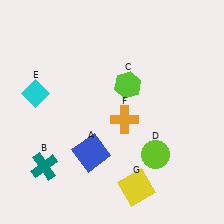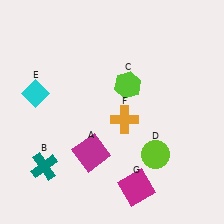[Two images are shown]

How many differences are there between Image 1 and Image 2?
There are 2 differences between the two images.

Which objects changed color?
A changed from blue to magenta. G changed from yellow to magenta.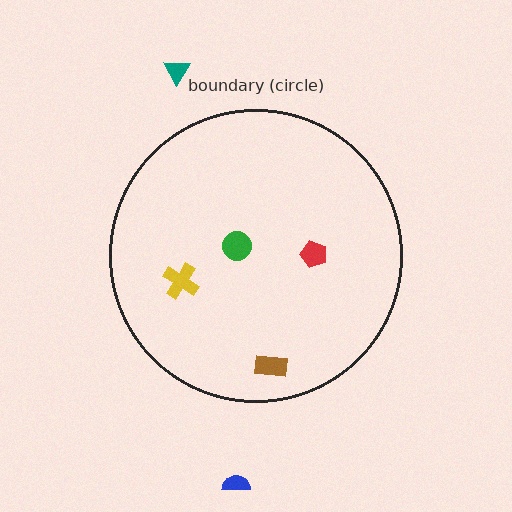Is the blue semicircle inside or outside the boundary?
Outside.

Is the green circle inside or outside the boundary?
Inside.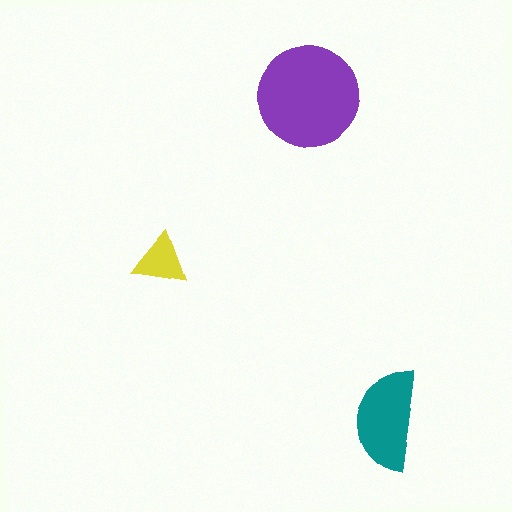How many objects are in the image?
There are 3 objects in the image.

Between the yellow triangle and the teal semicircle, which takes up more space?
The teal semicircle.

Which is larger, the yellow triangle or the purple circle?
The purple circle.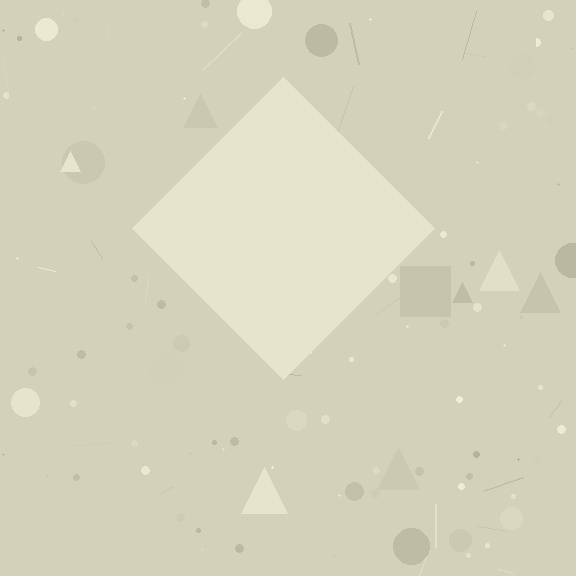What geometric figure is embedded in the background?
A diamond is embedded in the background.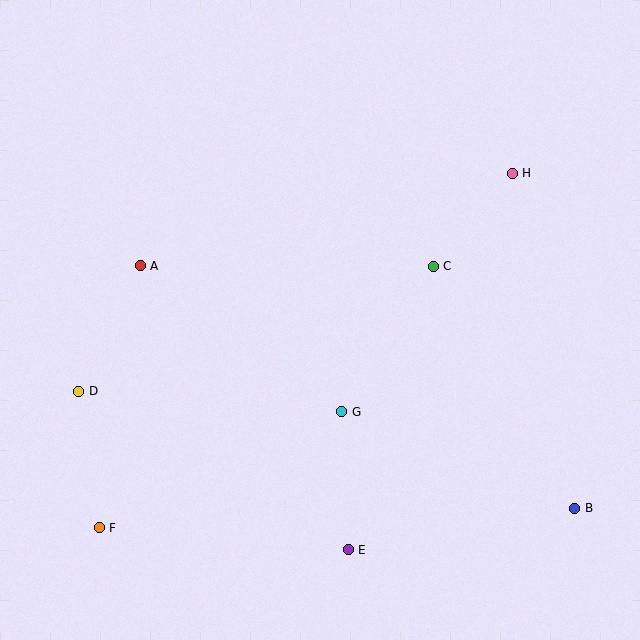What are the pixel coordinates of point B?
Point B is at (575, 509).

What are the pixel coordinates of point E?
Point E is at (348, 550).